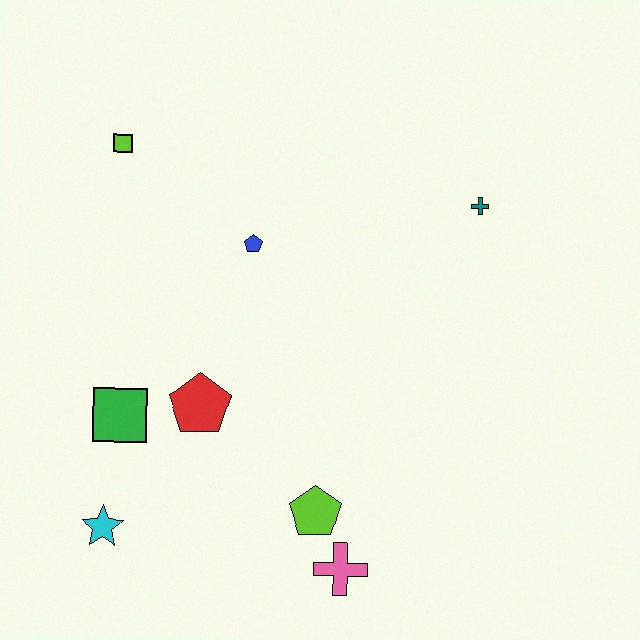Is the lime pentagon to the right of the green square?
Yes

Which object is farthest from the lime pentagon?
The lime square is farthest from the lime pentagon.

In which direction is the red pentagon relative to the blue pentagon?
The red pentagon is below the blue pentagon.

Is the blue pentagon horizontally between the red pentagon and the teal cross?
Yes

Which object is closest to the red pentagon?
The green square is closest to the red pentagon.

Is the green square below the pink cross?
No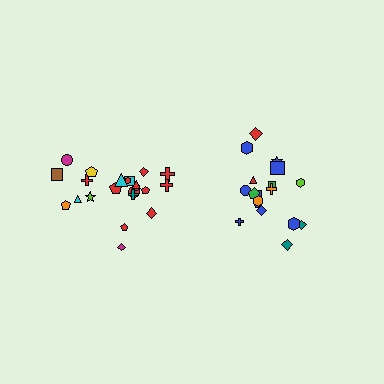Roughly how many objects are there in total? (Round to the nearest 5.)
Roughly 40 objects in total.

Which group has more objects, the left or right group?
The left group.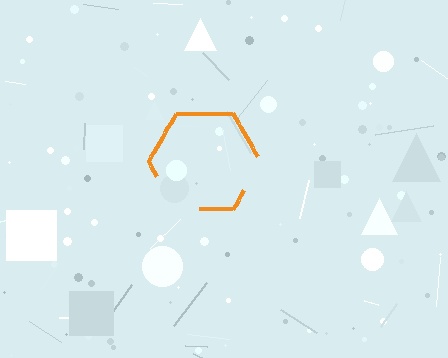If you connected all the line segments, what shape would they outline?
They would outline a hexagon.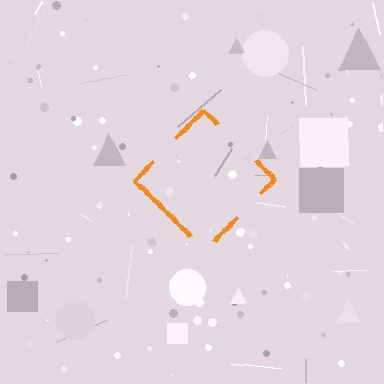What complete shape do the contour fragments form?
The contour fragments form a diamond.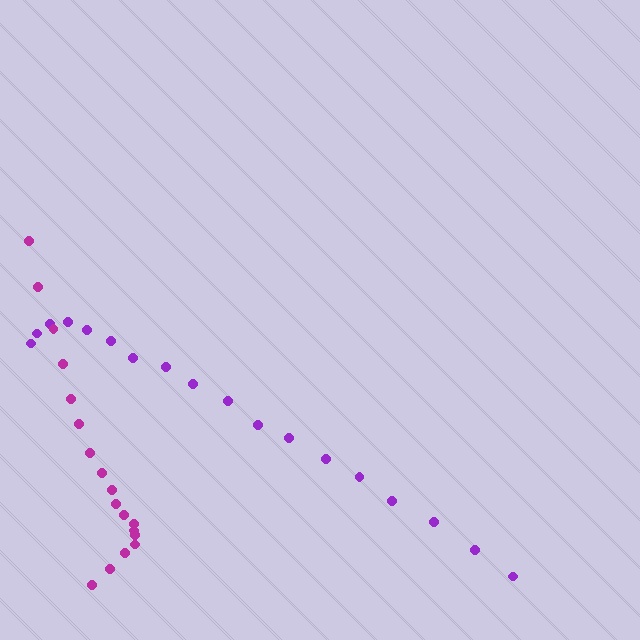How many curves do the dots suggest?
There are 2 distinct paths.